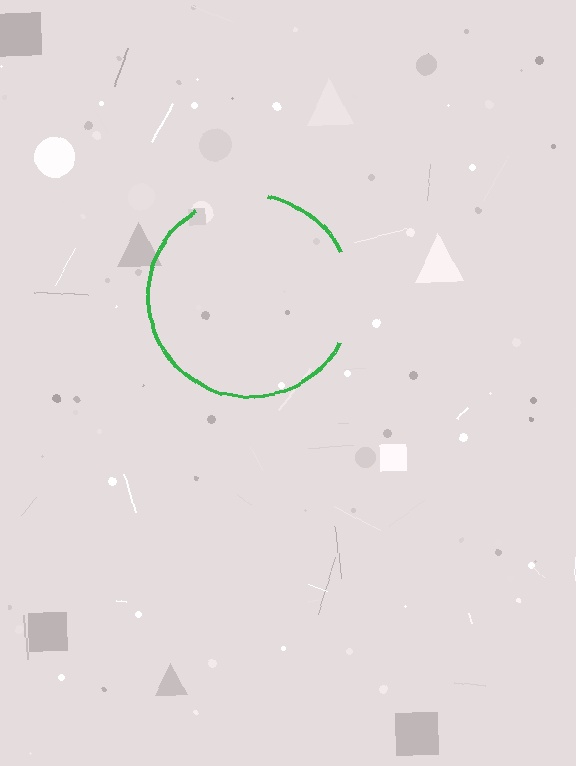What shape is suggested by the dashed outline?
The dashed outline suggests a circle.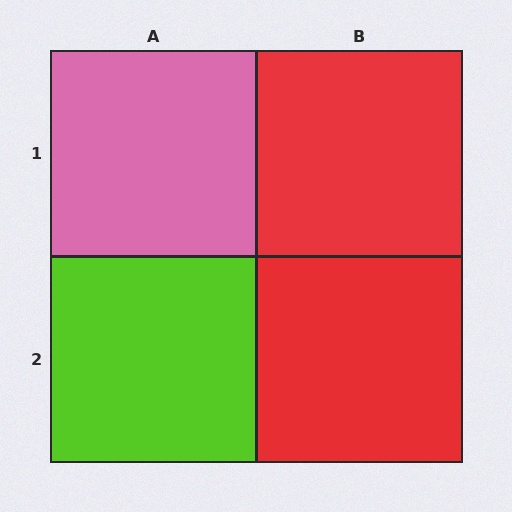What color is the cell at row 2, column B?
Red.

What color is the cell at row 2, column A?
Lime.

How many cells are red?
2 cells are red.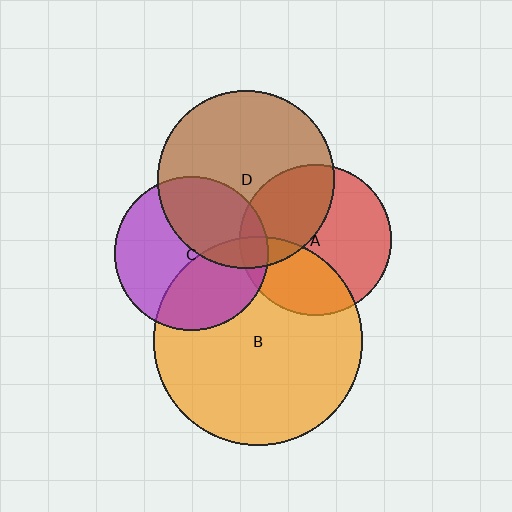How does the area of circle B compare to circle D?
Approximately 1.4 times.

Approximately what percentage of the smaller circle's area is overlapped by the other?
Approximately 40%.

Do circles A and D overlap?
Yes.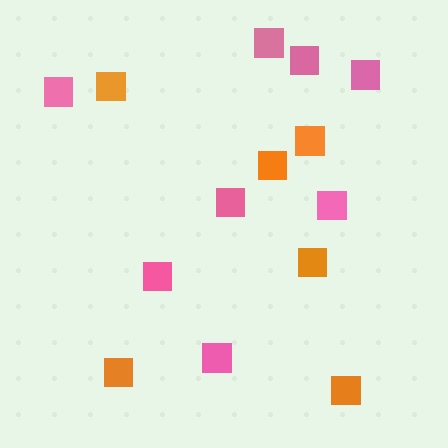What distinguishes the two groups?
There are 2 groups: one group of pink squares (8) and one group of orange squares (6).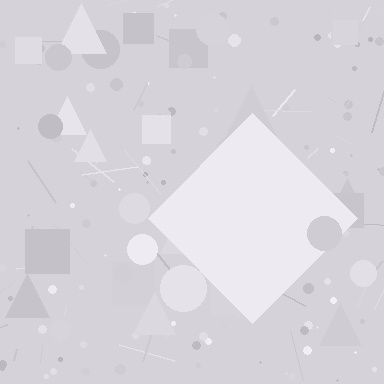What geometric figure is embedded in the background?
A diamond is embedded in the background.